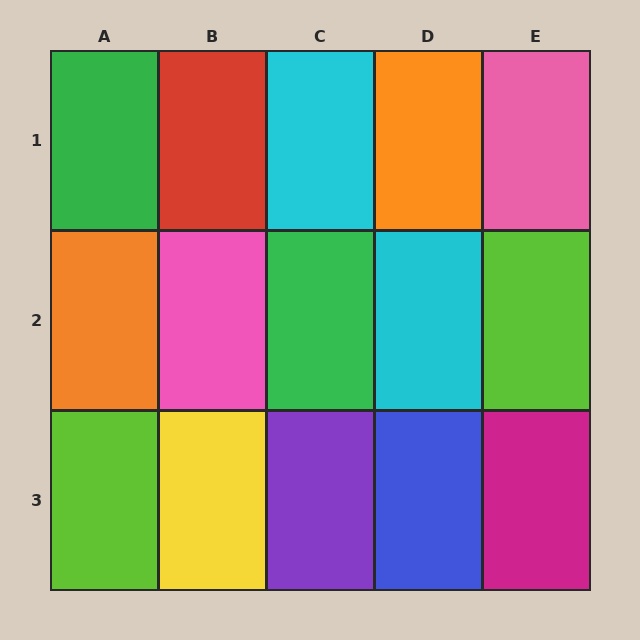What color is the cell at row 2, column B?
Pink.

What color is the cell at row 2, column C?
Green.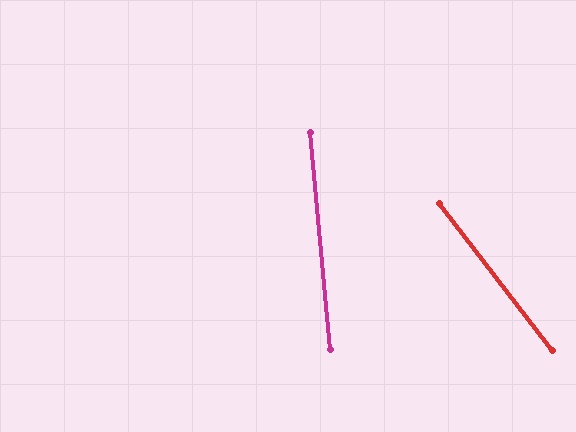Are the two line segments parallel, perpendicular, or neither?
Neither parallel nor perpendicular — they differ by about 32°.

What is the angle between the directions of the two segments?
Approximately 32 degrees.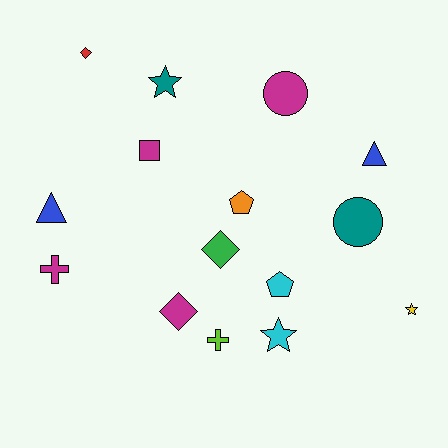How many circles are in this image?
There are 2 circles.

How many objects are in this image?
There are 15 objects.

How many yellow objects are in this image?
There is 1 yellow object.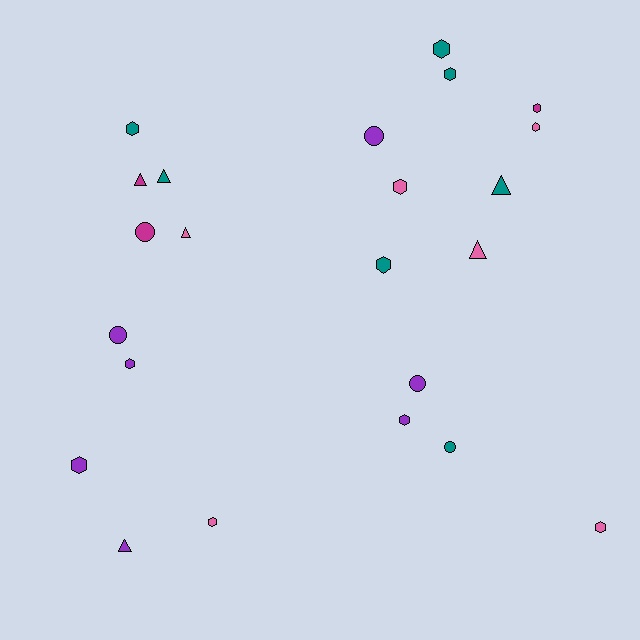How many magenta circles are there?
There is 1 magenta circle.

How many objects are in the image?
There are 23 objects.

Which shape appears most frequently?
Hexagon, with 12 objects.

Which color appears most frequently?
Teal, with 7 objects.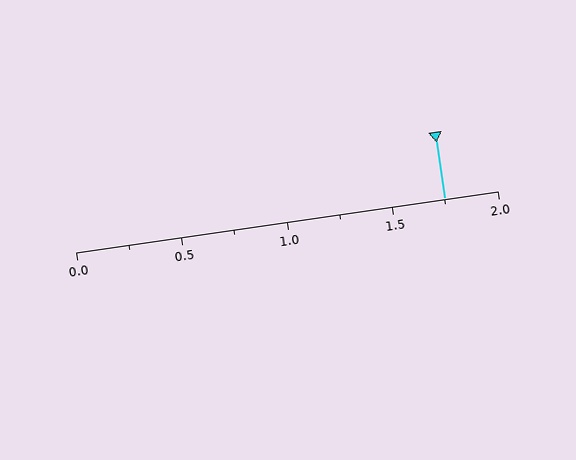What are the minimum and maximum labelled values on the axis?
The axis runs from 0.0 to 2.0.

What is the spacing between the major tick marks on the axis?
The major ticks are spaced 0.5 apart.